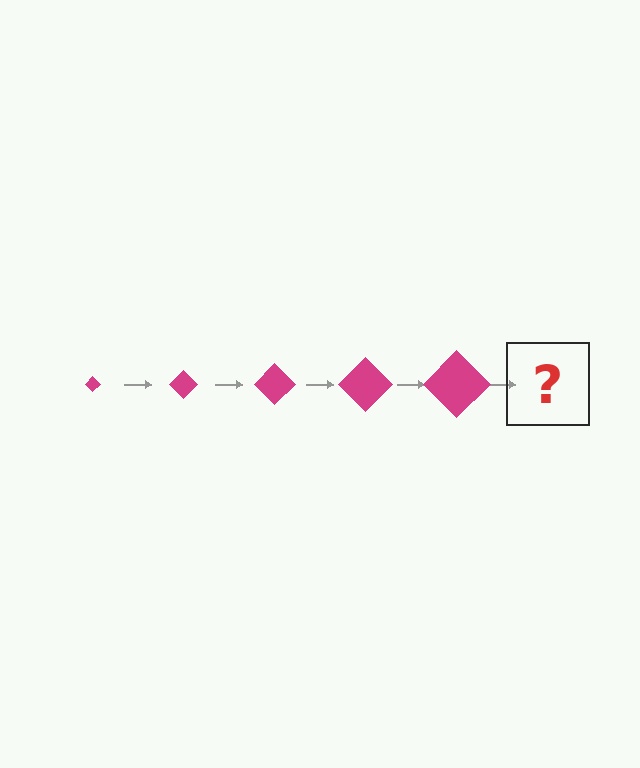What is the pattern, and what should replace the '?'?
The pattern is that the diamond gets progressively larger each step. The '?' should be a magenta diamond, larger than the previous one.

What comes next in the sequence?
The next element should be a magenta diamond, larger than the previous one.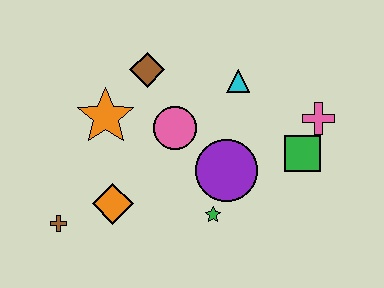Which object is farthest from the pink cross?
The brown cross is farthest from the pink cross.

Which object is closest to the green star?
The purple circle is closest to the green star.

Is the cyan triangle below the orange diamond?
No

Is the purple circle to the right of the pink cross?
No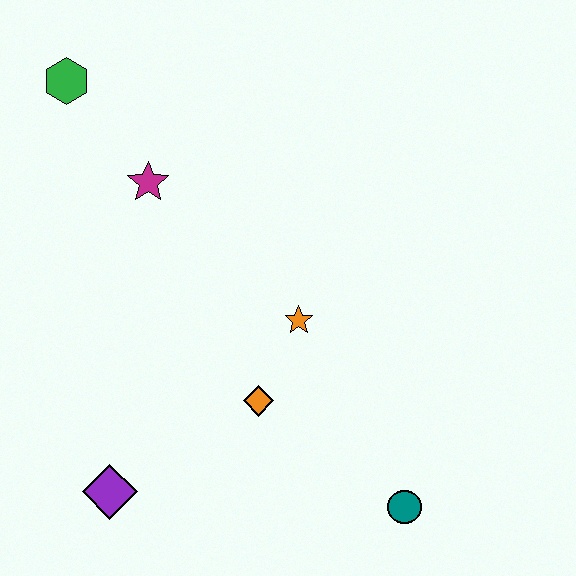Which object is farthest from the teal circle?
The green hexagon is farthest from the teal circle.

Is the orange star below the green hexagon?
Yes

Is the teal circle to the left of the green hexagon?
No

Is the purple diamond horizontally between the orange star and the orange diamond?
No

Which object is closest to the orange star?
The orange diamond is closest to the orange star.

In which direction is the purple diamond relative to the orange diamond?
The purple diamond is to the left of the orange diamond.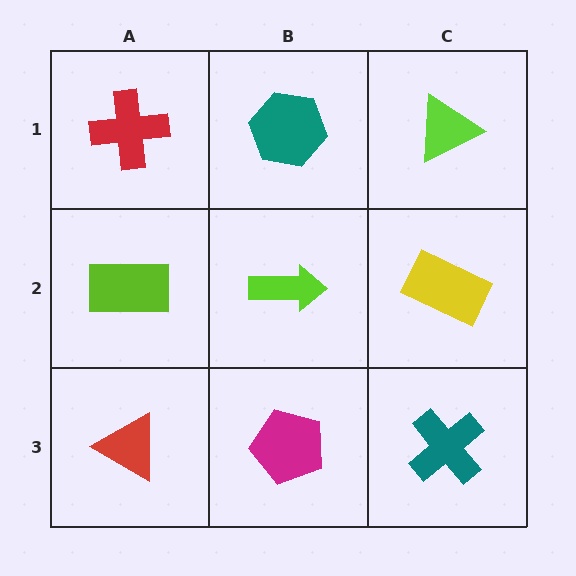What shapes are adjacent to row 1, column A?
A lime rectangle (row 2, column A), a teal hexagon (row 1, column B).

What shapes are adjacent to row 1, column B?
A lime arrow (row 2, column B), a red cross (row 1, column A), a lime triangle (row 1, column C).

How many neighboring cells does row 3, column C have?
2.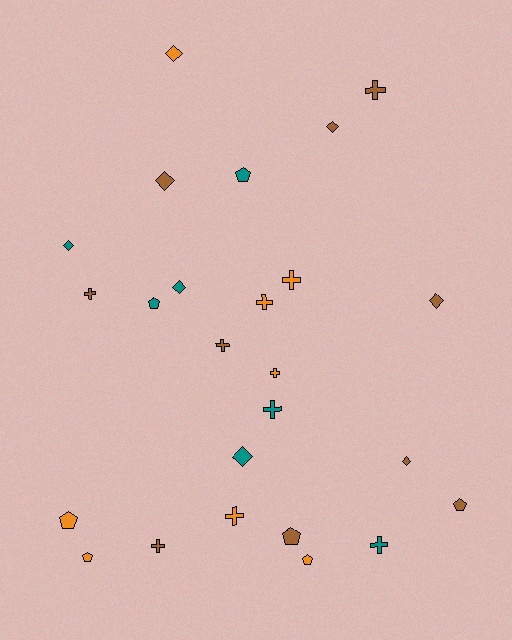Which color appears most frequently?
Brown, with 10 objects.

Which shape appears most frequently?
Cross, with 10 objects.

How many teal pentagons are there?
There are 2 teal pentagons.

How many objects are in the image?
There are 25 objects.